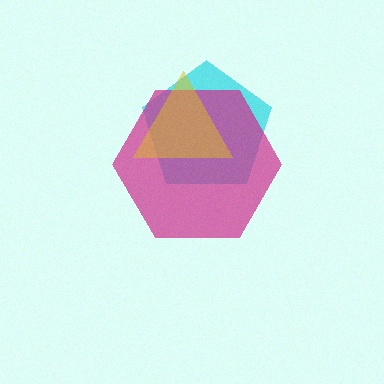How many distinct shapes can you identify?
There are 3 distinct shapes: a cyan pentagon, a magenta hexagon, a yellow triangle.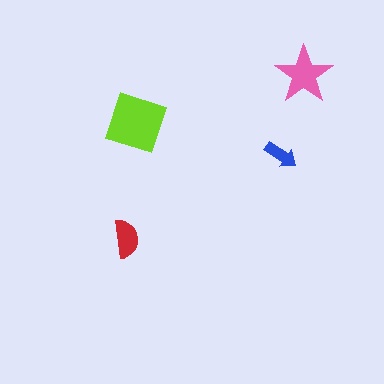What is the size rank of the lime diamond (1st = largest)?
1st.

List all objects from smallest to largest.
The blue arrow, the red semicircle, the pink star, the lime diamond.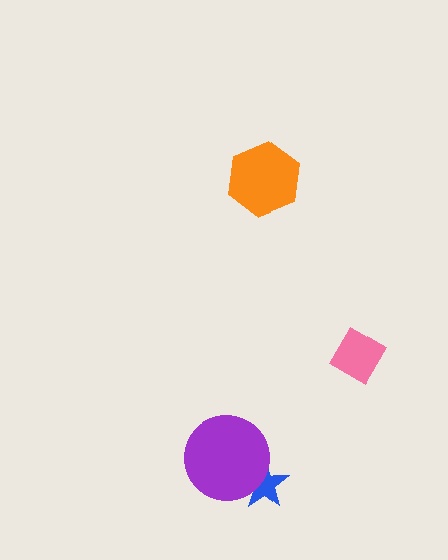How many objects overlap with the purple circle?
1 object overlaps with the purple circle.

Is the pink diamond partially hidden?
No, no other shape covers it.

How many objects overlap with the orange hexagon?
0 objects overlap with the orange hexagon.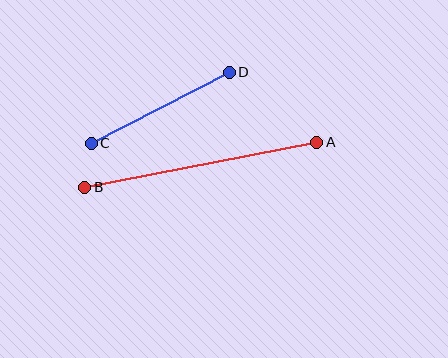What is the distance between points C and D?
The distance is approximately 155 pixels.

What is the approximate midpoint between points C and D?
The midpoint is at approximately (160, 108) pixels.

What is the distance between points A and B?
The distance is approximately 236 pixels.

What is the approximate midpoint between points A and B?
The midpoint is at approximately (201, 165) pixels.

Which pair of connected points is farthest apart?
Points A and B are farthest apart.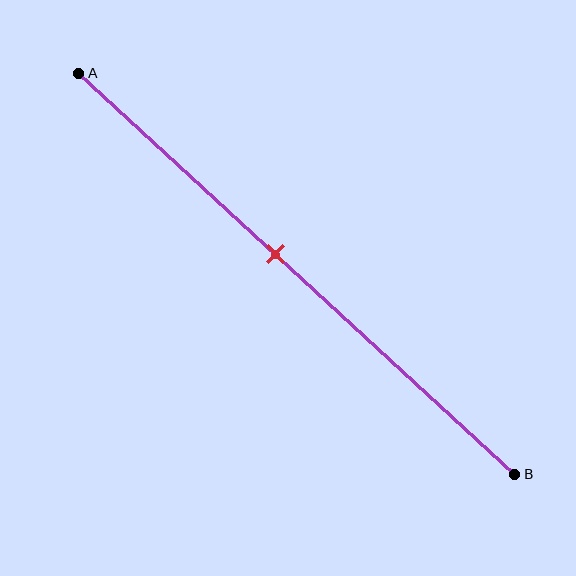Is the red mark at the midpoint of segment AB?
No, the mark is at about 45% from A, not at the 50% midpoint.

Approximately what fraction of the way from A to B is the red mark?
The red mark is approximately 45% of the way from A to B.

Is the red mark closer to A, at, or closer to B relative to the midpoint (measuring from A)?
The red mark is closer to point A than the midpoint of segment AB.